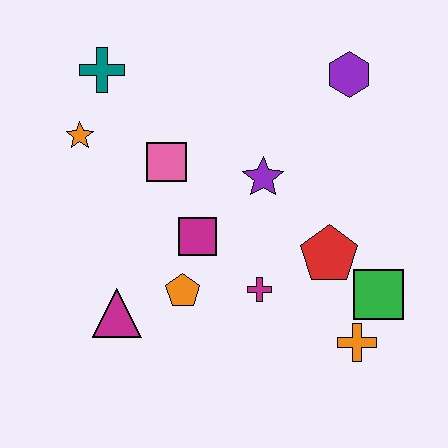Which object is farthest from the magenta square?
The purple hexagon is farthest from the magenta square.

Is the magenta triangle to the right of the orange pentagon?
No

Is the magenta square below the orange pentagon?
No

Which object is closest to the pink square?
The magenta square is closest to the pink square.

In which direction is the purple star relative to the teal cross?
The purple star is to the right of the teal cross.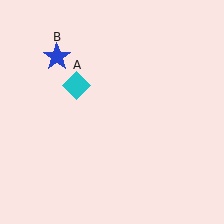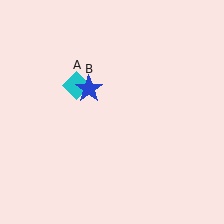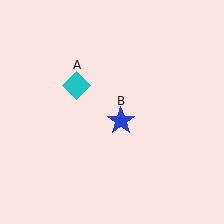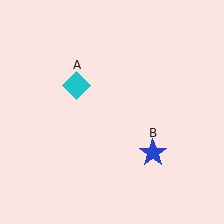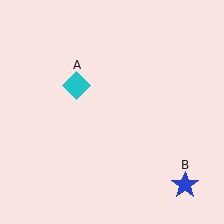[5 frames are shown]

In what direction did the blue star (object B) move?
The blue star (object B) moved down and to the right.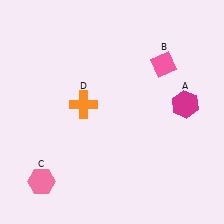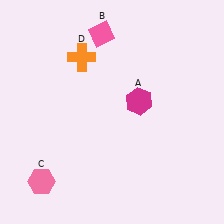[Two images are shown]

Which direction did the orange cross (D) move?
The orange cross (D) moved up.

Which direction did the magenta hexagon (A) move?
The magenta hexagon (A) moved left.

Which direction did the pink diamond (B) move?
The pink diamond (B) moved left.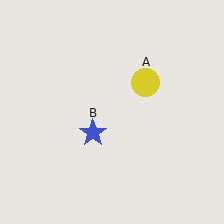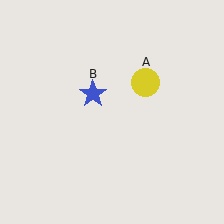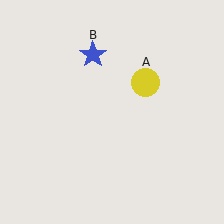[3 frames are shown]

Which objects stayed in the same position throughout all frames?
Yellow circle (object A) remained stationary.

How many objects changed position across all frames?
1 object changed position: blue star (object B).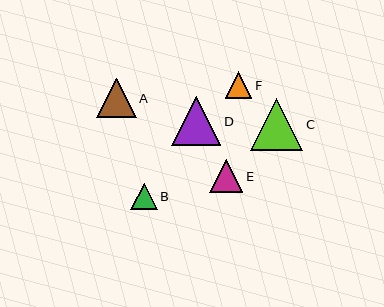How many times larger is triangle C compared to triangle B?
Triangle C is approximately 2.0 times the size of triangle B.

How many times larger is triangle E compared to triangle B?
Triangle E is approximately 1.3 times the size of triangle B.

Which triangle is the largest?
Triangle C is the largest with a size of approximately 52 pixels.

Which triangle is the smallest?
Triangle B is the smallest with a size of approximately 26 pixels.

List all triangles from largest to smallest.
From largest to smallest: C, D, A, E, F, B.